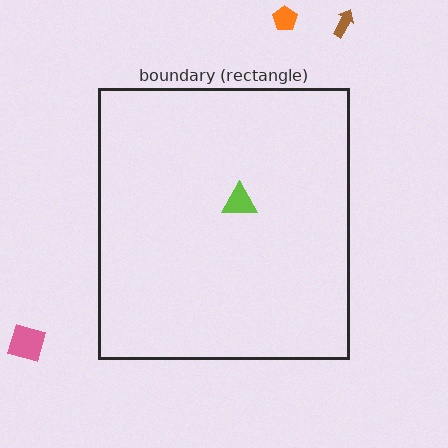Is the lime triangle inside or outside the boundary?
Inside.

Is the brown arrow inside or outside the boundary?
Outside.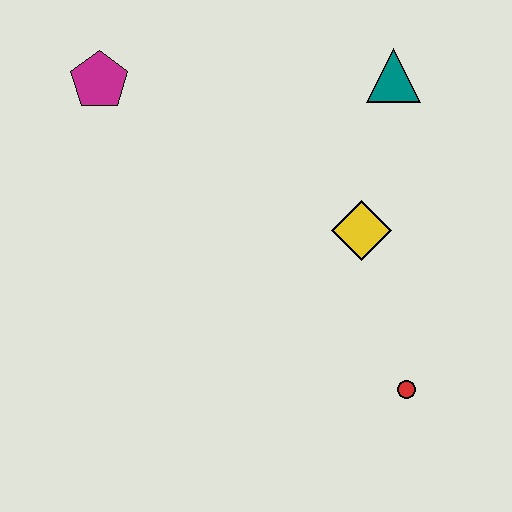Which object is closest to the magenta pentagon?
The teal triangle is closest to the magenta pentagon.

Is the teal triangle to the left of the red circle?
Yes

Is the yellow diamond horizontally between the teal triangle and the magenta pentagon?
Yes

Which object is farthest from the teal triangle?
The red circle is farthest from the teal triangle.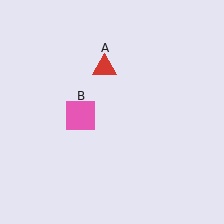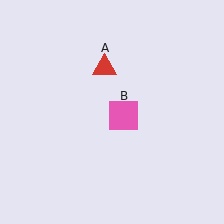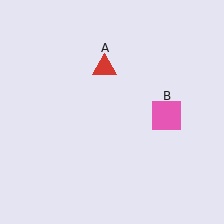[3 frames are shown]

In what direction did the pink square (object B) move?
The pink square (object B) moved right.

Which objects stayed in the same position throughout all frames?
Red triangle (object A) remained stationary.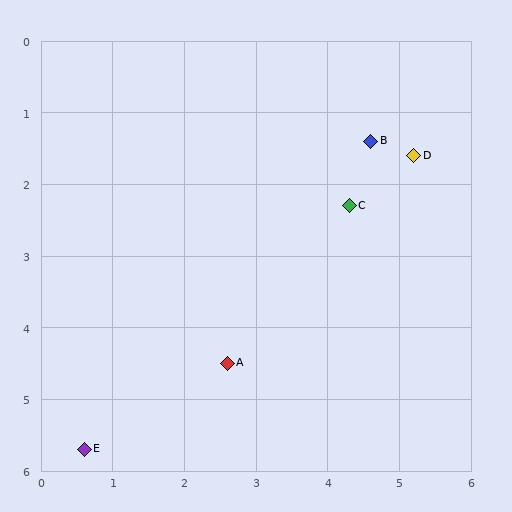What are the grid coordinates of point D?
Point D is at approximately (5.2, 1.6).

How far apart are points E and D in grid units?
Points E and D are about 6.2 grid units apart.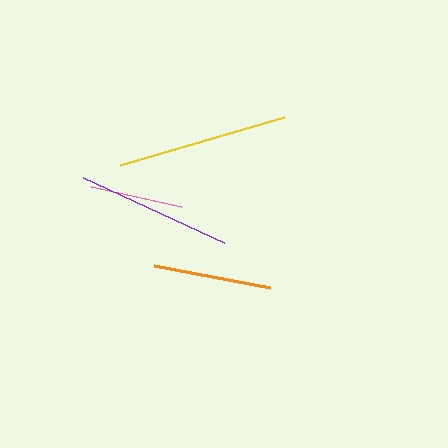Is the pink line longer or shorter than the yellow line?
The yellow line is longer than the pink line.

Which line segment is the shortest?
The pink line is the shortest at approximately 92 pixels.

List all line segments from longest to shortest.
From longest to shortest: yellow, purple, orange, pink.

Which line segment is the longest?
The yellow line is the longest at approximately 171 pixels.